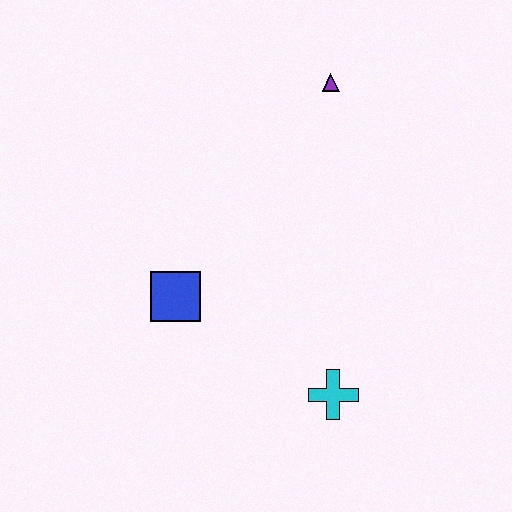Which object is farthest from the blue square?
The purple triangle is farthest from the blue square.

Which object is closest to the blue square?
The cyan cross is closest to the blue square.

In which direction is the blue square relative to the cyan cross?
The blue square is to the left of the cyan cross.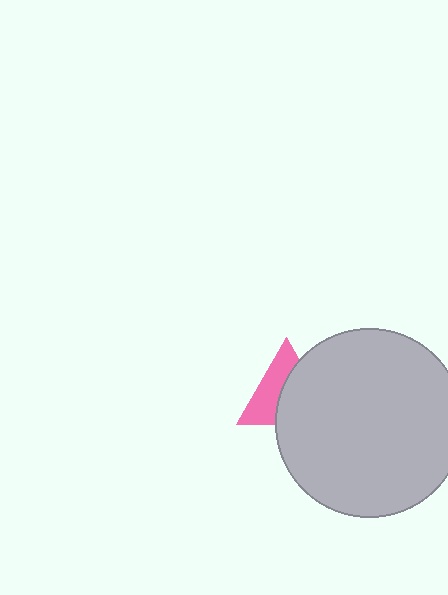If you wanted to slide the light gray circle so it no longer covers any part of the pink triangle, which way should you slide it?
Slide it right — that is the most direct way to separate the two shapes.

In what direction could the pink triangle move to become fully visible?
The pink triangle could move left. That would shift it out from behind the light gray circle entirely.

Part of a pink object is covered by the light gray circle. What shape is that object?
It is a triangle.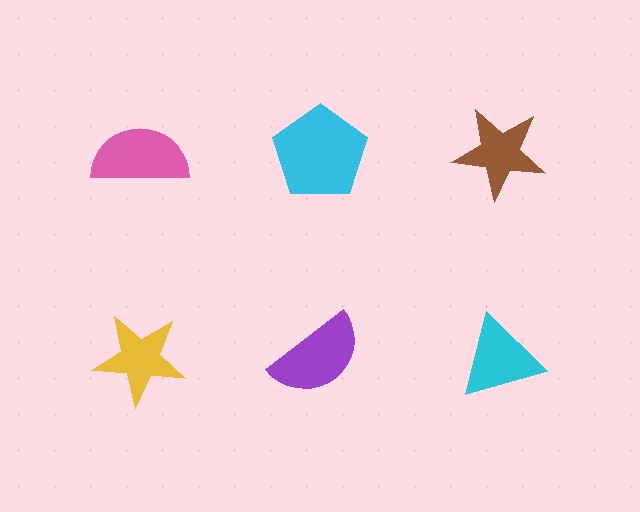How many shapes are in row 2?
3 shapes.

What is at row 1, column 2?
A cyan pentagon.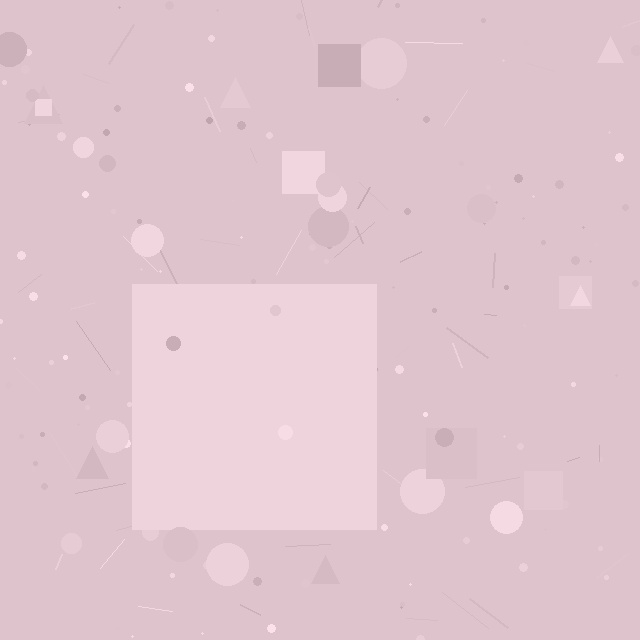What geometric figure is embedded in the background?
A square is embedded in the background.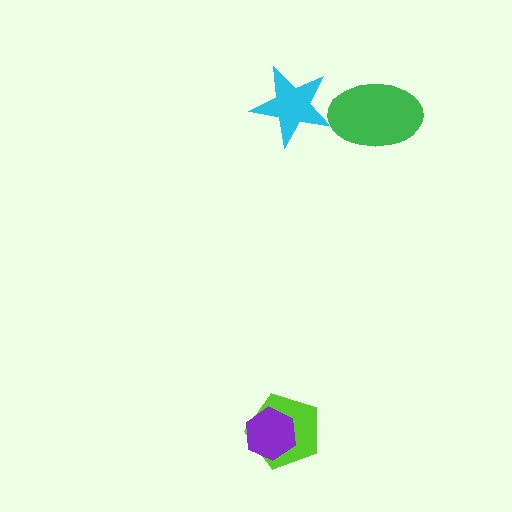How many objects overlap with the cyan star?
0 objects overlap with the cyan star.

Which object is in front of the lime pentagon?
The purple hexagon is in front of the lime pentagon.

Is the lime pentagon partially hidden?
Yes, it is partially covered by another shape.